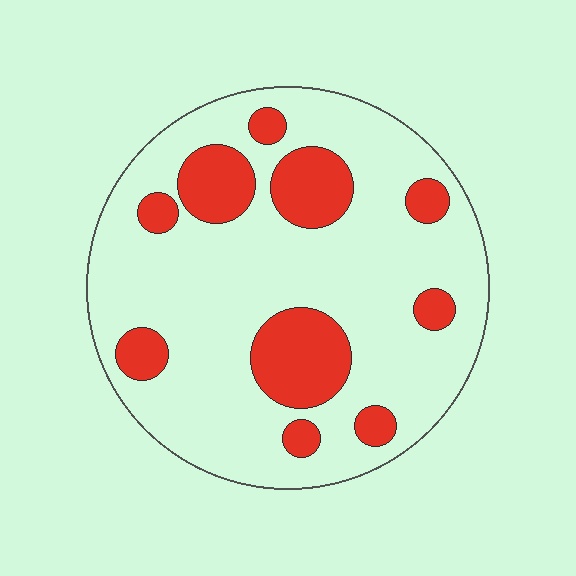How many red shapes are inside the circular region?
10.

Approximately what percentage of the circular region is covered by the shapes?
Approximately 25%.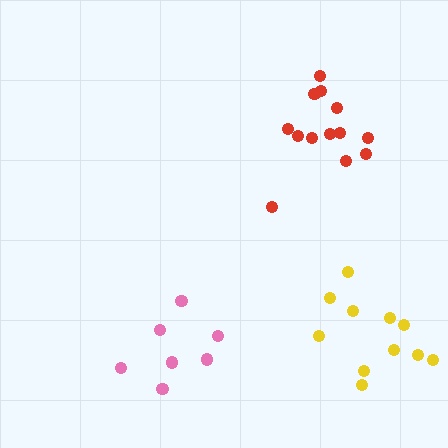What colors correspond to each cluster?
The clusters are colored: yellow, red, pink.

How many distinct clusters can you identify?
There are 3 distinct clusters.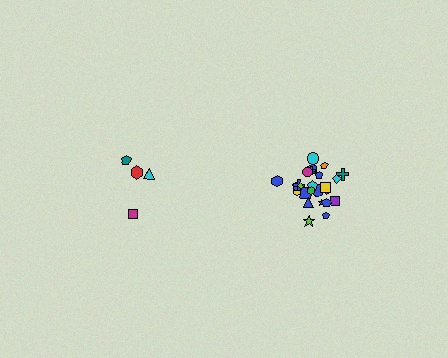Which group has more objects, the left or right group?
The right group.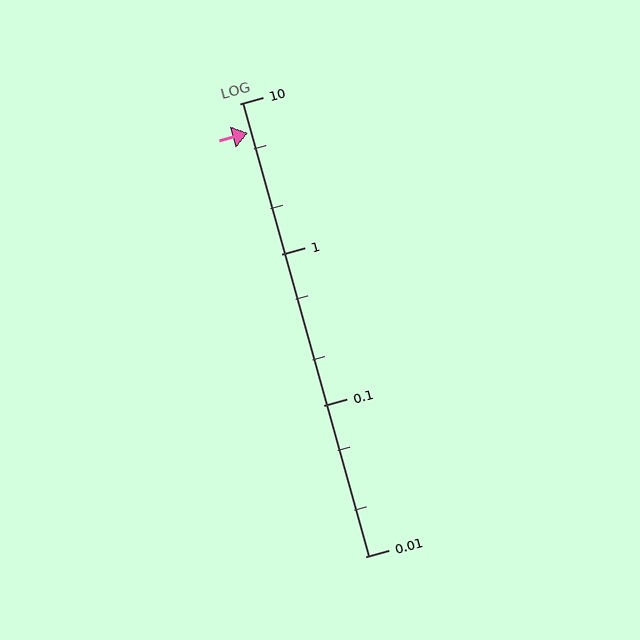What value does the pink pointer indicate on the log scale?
The pointer indicates approximately 6.4.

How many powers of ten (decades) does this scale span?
The scale spans 3 decades, from 0.01 to 10.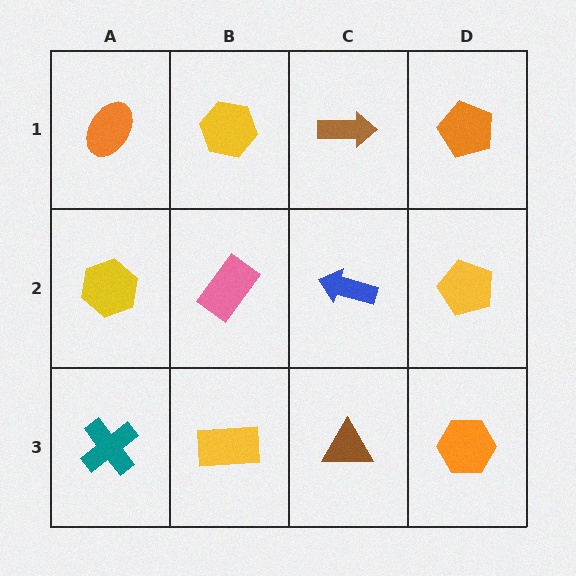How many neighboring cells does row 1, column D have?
2.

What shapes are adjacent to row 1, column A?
A yellow hexagon (row 2, column A), a yellow hexagon (row 1, column B).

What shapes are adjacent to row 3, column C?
A blue arrow (row 2, column C), a yellow rectangle (row 3, column B), an orange hexagon (row 3, column D).